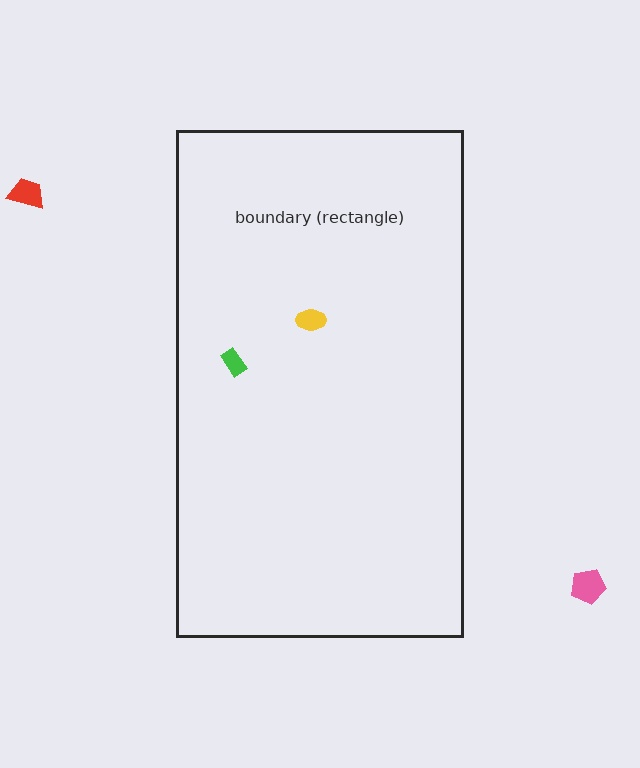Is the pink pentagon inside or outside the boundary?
Outside.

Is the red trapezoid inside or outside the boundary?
Outside.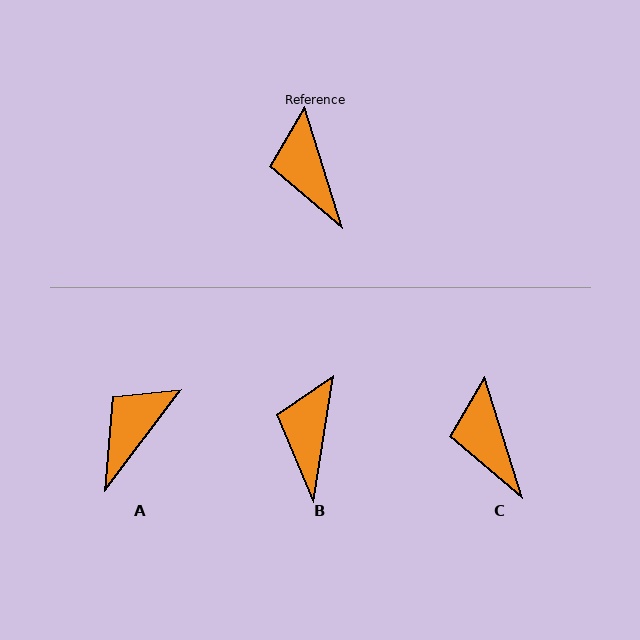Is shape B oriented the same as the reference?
No, it is off by about 26 degrees.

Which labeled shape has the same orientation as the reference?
C.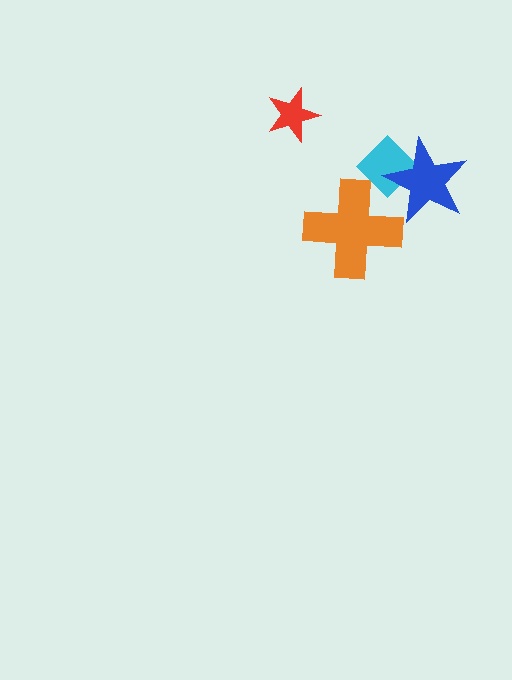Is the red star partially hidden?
No, no other shape covers it.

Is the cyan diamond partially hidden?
Yes, it is partially covered by another shape.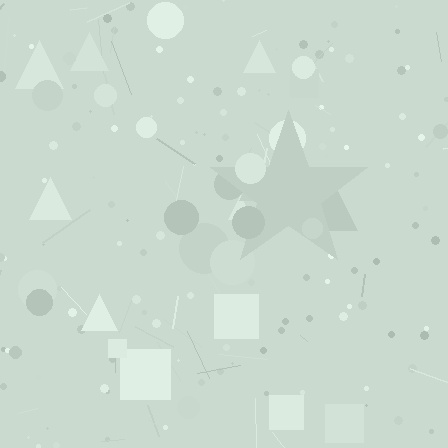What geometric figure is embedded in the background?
A star is embedded in the background.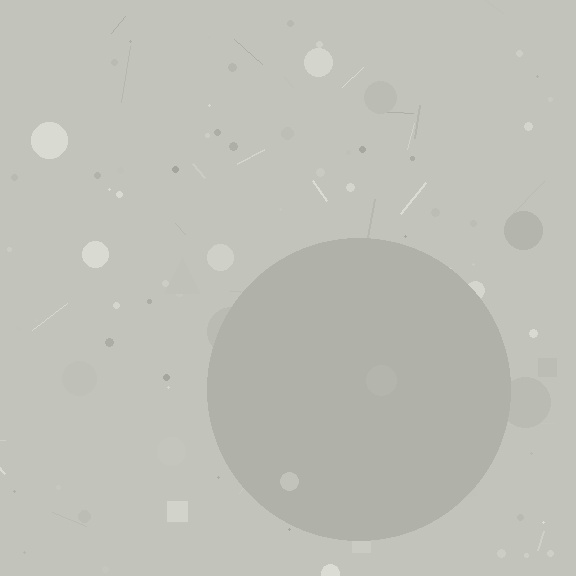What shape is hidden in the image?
A circle is hidden in the image.